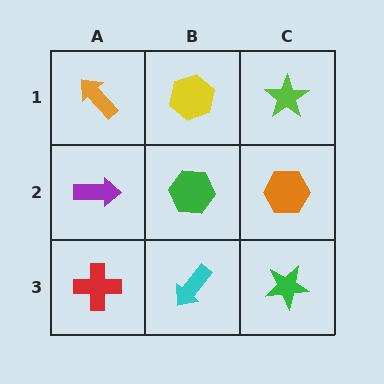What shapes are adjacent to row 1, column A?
A purple arrow (row 2, column A), a yellow hexagon (row 1, column B).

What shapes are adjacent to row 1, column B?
A green hexagon (row 2, column B), an orange arrow (row 1, column A), a lime star (row 1, column C).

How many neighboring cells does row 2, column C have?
3.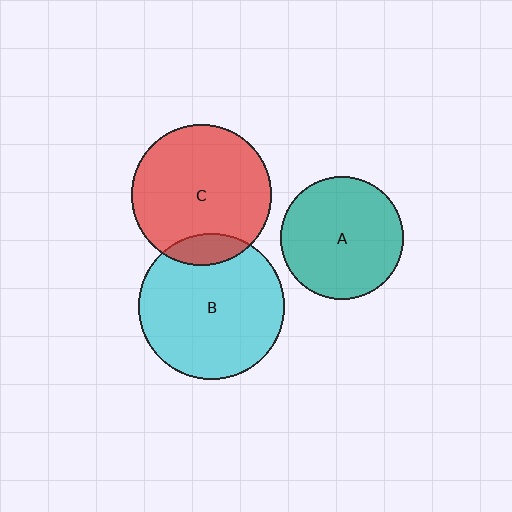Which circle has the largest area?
Circle B (cyan).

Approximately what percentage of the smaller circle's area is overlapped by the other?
Approximately 10%.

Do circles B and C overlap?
Yes.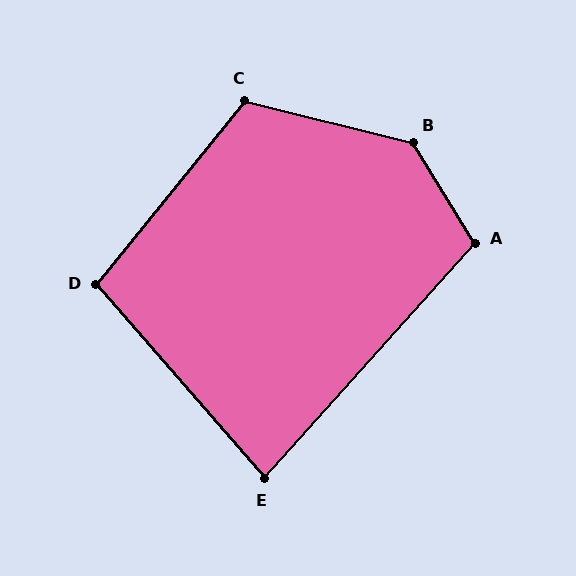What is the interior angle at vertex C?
Approximately 115 degrees (obtuse).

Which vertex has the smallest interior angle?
E, at approximately 83 degrees.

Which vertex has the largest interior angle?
B, at approximately 135 degrees.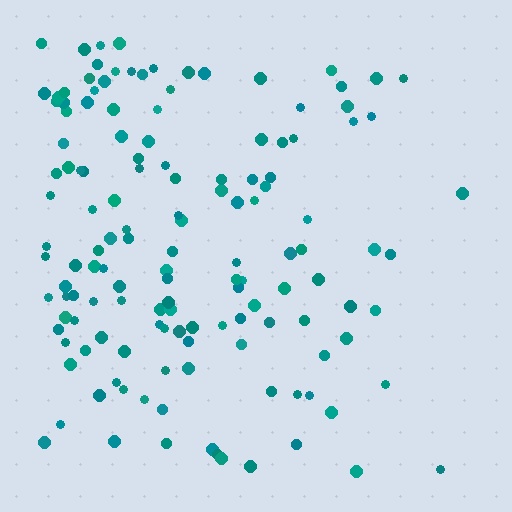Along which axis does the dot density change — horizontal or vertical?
Horizontal.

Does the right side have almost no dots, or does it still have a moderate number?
Still a moderate number, just noticeably fewer than the left.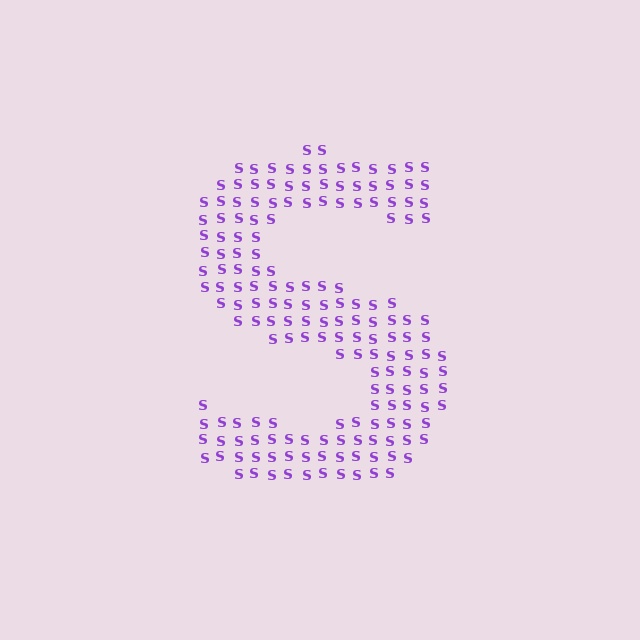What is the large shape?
The large shape is the letter S.